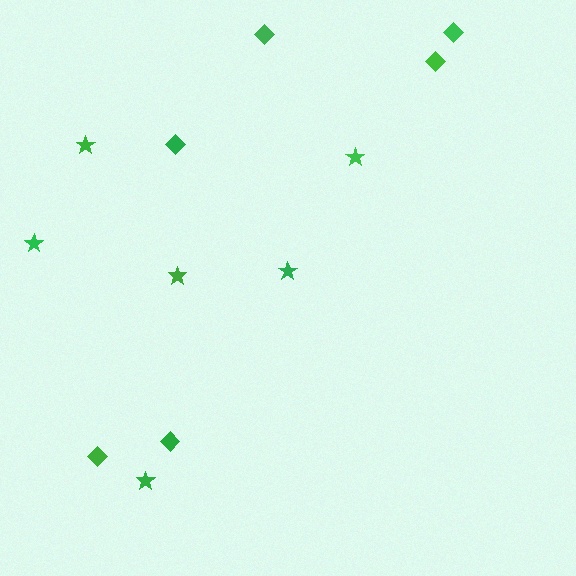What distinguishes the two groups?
There are 2 groups: one group of diamonds (6) and one group of stars (6).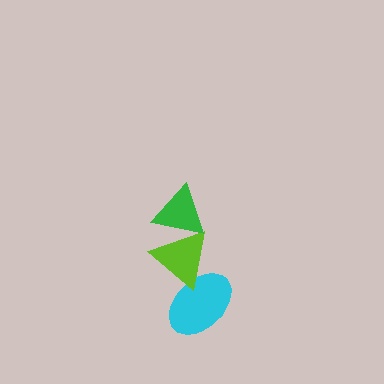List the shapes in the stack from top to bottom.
From top to bottom: the green triangle, the lime triangle, the cyan ellipse.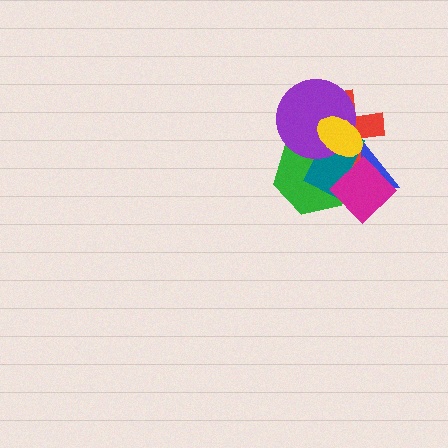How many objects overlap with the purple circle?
5 objects overlap with the purple circle.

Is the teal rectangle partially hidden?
Yes, it is partially covered by another shape.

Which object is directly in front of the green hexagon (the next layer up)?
The red cross is directly in front of the green hexagon.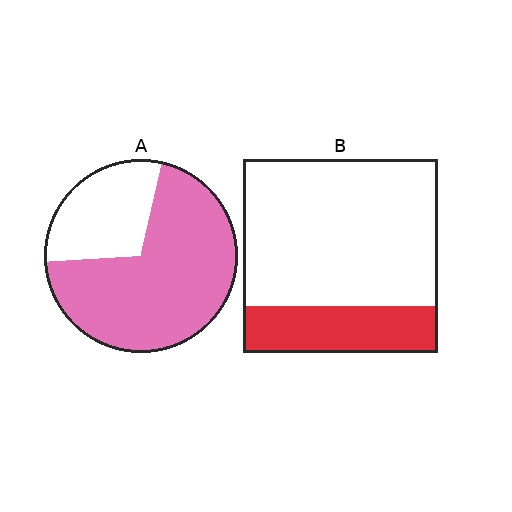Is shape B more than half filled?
No.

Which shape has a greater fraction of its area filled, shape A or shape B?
Shape A.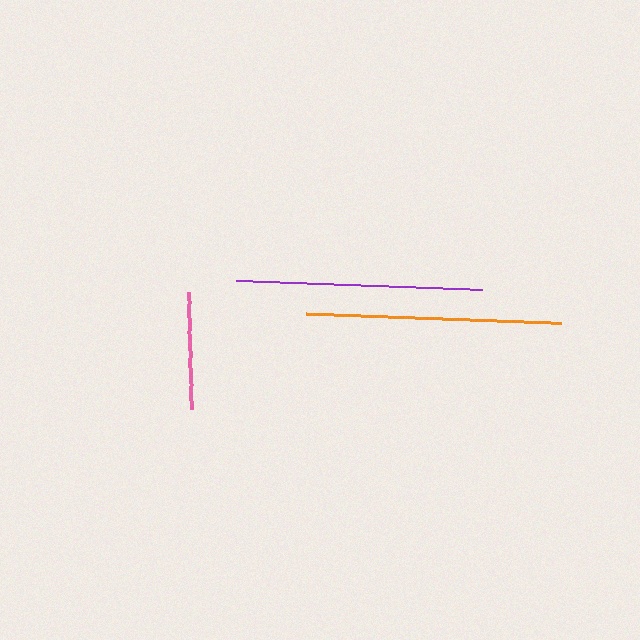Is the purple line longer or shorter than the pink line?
The purple line is longer than the pink line.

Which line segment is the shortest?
The pink line is the shortest at approximately 117 pixels.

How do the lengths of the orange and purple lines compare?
The orange and purple lines are approximately the same length.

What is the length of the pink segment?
The pink segment is approximately 117 pixels long.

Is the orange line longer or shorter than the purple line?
The orange line is longer than the purple line.